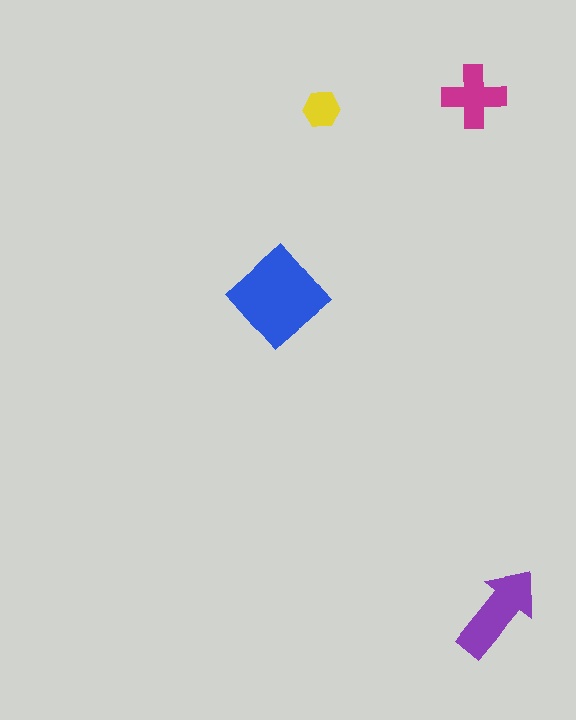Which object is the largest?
The blue diamond.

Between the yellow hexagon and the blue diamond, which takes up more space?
The blue diamond.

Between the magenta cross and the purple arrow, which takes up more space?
The purple arrow.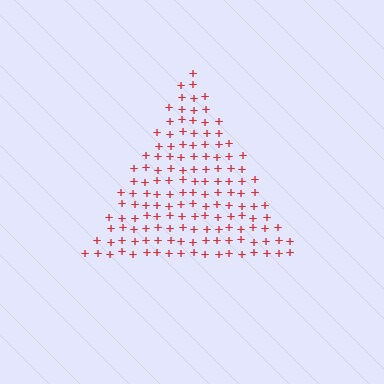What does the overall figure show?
The overall figure shows a triangle.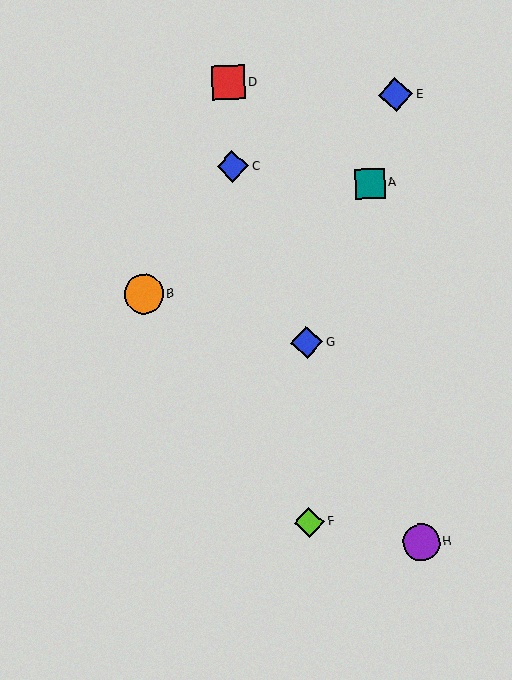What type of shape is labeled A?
Shape A is a teal square.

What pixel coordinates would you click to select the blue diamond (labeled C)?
Click at (233, 167) to select the blue diamond C.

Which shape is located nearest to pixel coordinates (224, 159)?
The blue diamond (labeled C) at (233, 167) is nearest to that location.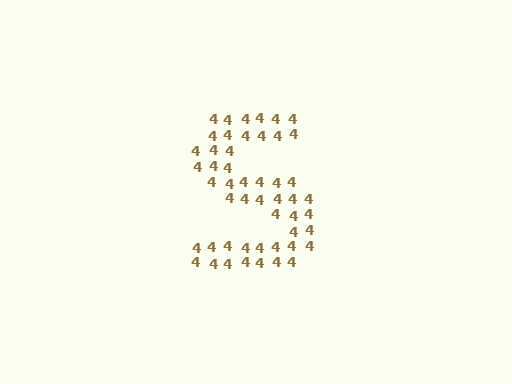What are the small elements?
The small elements are digit 4's.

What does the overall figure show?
The overall figure shows the letter S.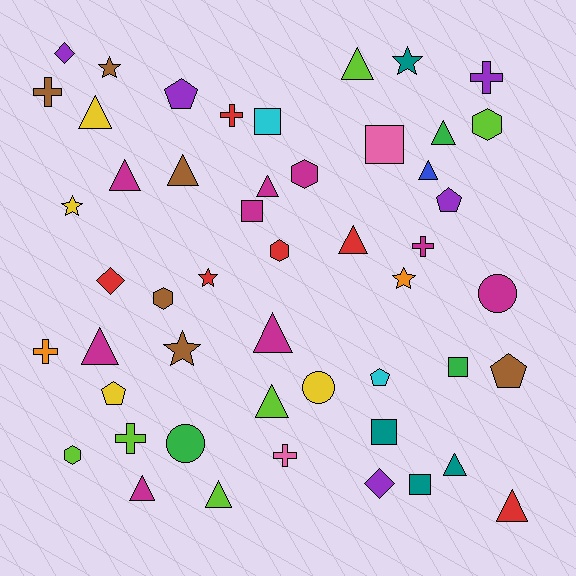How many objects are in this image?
There are 50 objects.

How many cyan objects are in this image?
There are 2 cyan objects.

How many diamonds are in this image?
There are 3 diamonds.